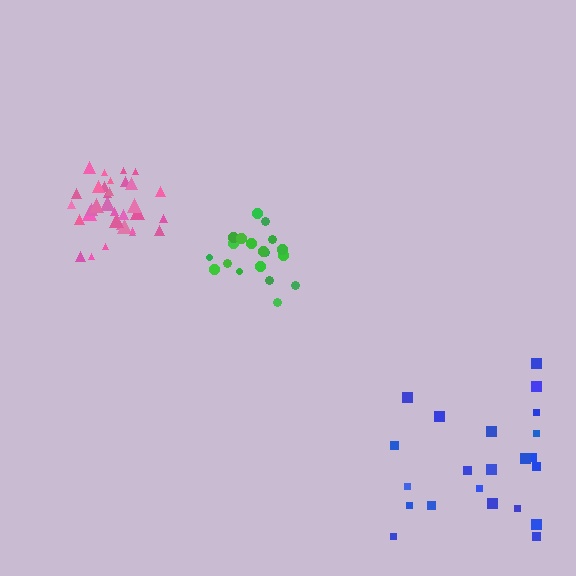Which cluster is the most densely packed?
Pink.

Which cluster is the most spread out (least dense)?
Blue.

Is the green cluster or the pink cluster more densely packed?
Pink.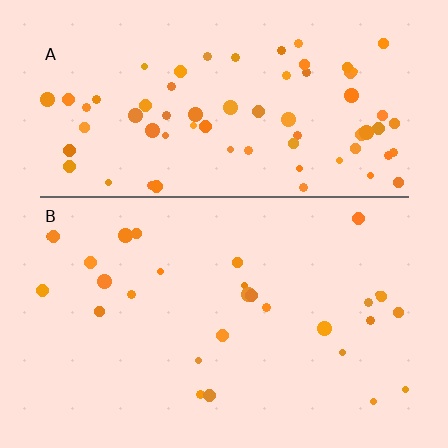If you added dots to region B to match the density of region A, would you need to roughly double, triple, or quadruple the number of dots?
Approximately double.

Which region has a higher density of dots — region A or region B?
A (the top).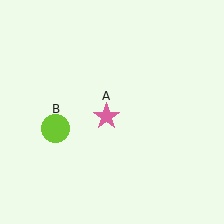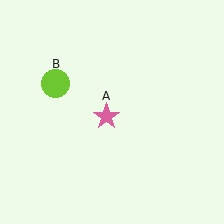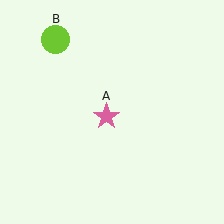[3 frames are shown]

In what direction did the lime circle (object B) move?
The lime circle (object B) moved up.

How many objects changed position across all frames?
1 object changed position: lime circle (object B).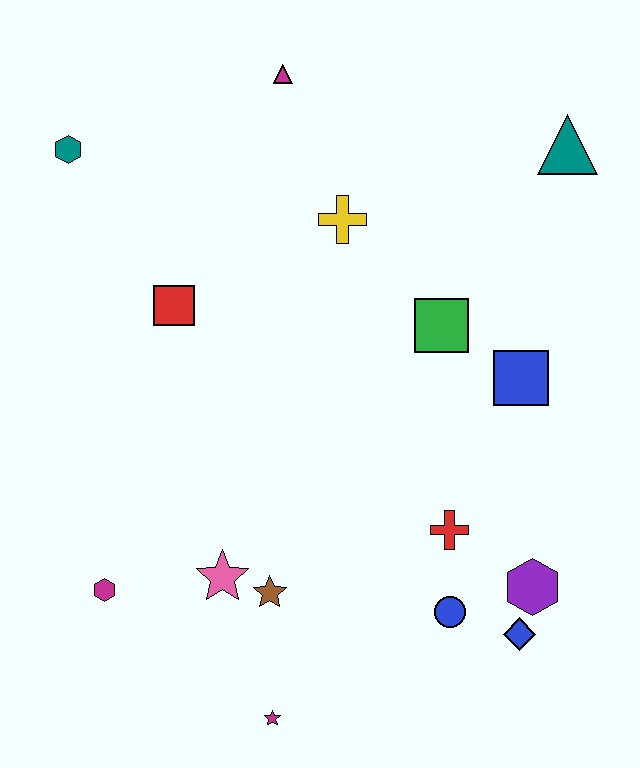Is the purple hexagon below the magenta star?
No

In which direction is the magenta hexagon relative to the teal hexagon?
The magenta hexagon is below the teal hexagon.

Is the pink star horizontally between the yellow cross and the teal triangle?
No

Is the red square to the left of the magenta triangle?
Yes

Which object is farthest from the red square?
The blue diamond is farthest from the red square.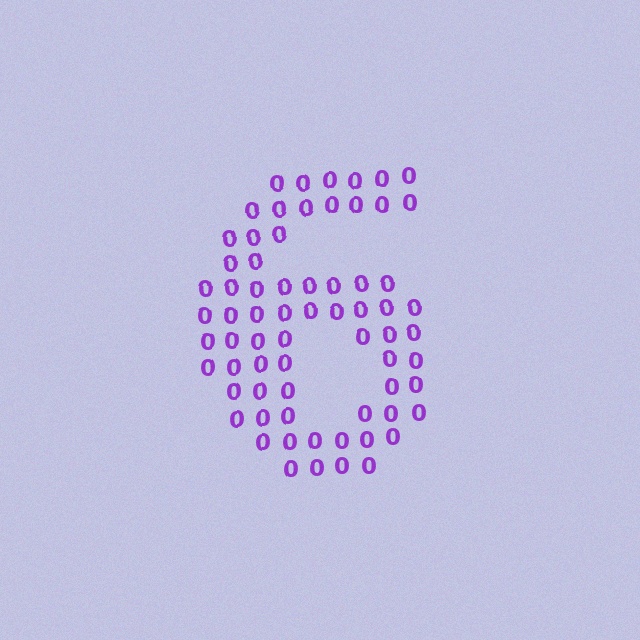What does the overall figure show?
The overall figure shows the digit 6.